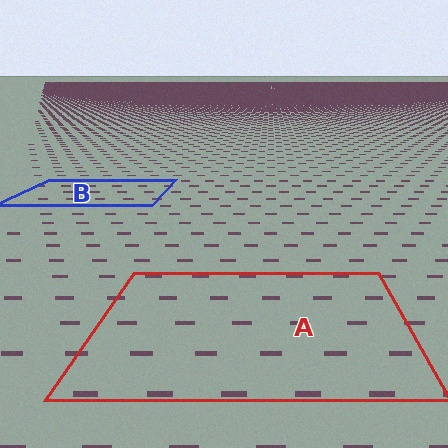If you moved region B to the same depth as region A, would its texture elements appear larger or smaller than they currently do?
They would appear larger. At a closer depth, the same texture elements are projected at a bigger on-screen size.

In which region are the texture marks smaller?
The texture marks are smaller in region B, because it is farther away.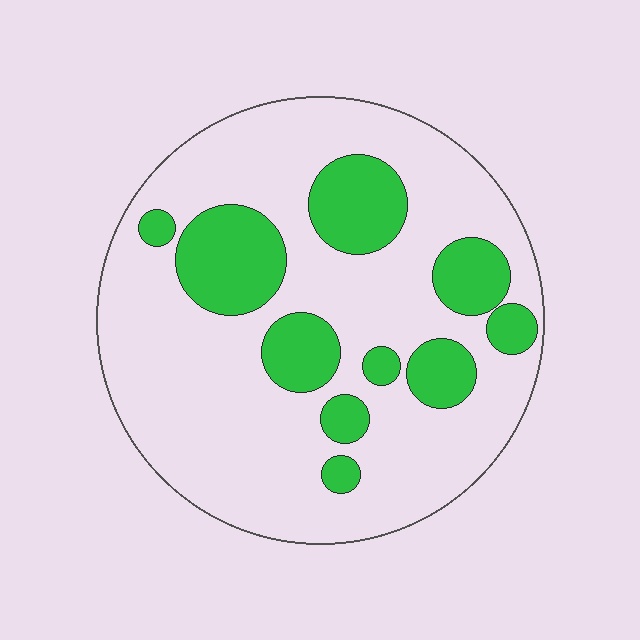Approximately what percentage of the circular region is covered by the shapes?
Approximately 25%.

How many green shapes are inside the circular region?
10.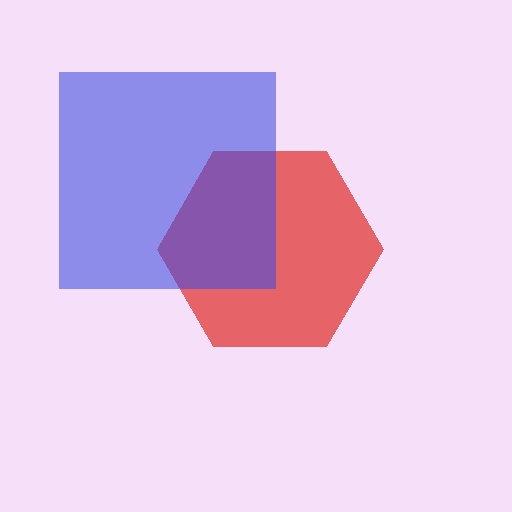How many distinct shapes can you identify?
There are 2 distinct shapes: a red hexagon, a blue square.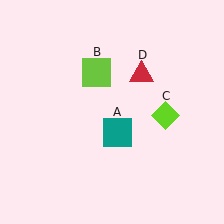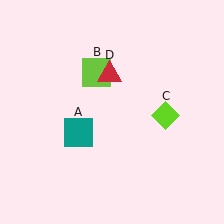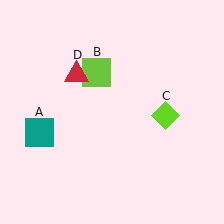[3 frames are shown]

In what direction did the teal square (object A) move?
The teal square (object A) moved left.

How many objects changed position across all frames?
2 objects changed position: teal square (object A), red triangle (object D).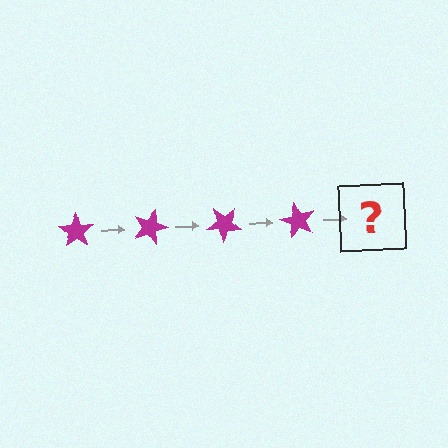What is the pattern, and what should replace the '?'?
The pattern is that the star rotates 20 degrees each step. The '?' should be a magenta star rotated 80 degrees.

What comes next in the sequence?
The next element should be a magenta star rotated 80 degrees.